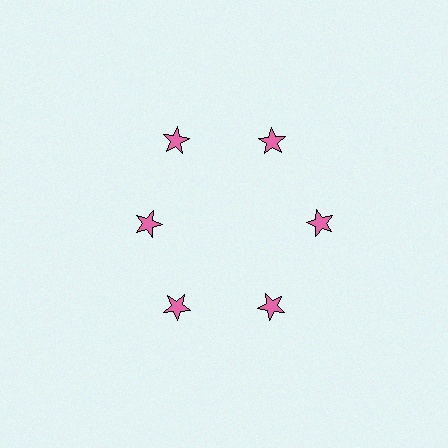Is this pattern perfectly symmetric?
No. The 6 pink stars are arranged in a ring, but one element near the 9 o'clock position is pulled inward toward the center, breaking the 6-fold rotational symmetry.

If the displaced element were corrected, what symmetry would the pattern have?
It would have 6-fold rotational symmetry — the pattern would map onto itself every 60 degrees.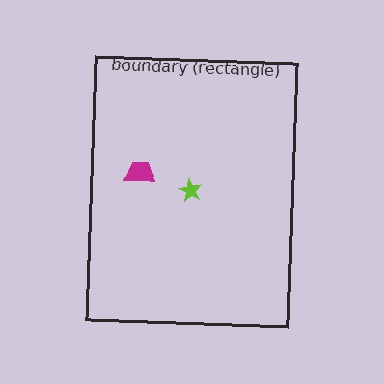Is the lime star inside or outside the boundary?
Inside.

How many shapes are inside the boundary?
2 inside, 0 outside.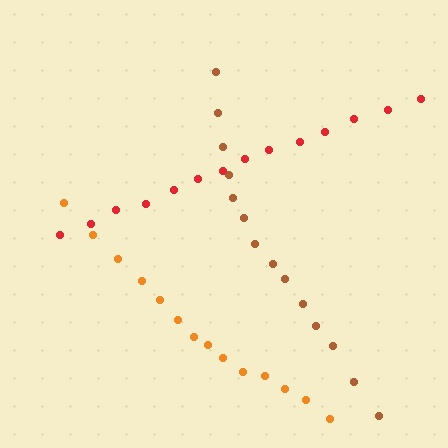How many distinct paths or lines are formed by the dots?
There are 3 distinct paths.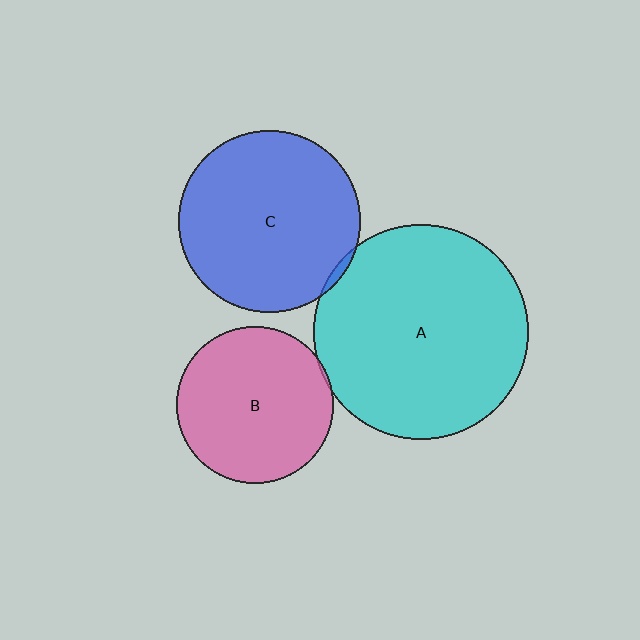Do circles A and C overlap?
Yes.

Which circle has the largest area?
Circle A (cyan).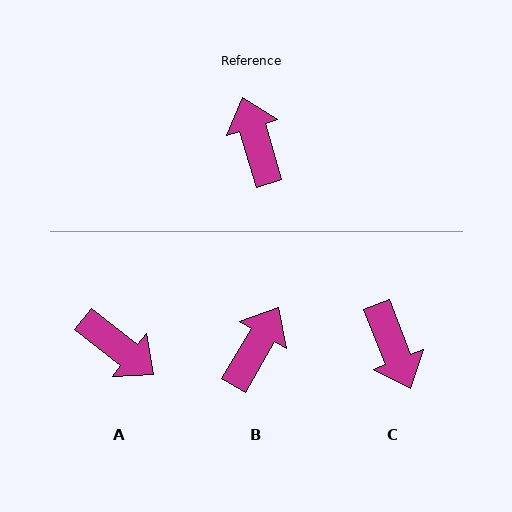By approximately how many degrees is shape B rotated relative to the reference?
Approximately 47 degrees clockwise.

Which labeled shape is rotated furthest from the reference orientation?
C, about 175 degrees away.